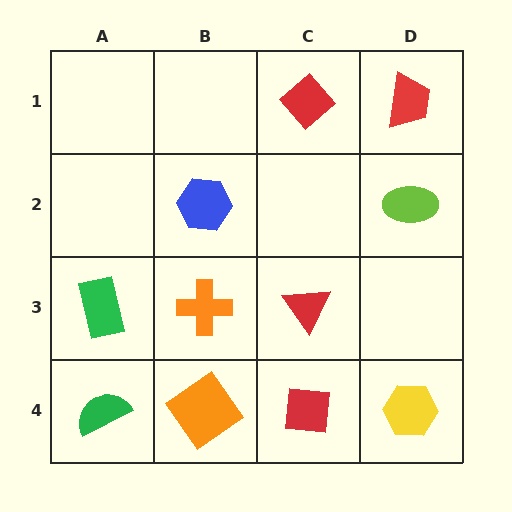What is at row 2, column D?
A lime ellipse.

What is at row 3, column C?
A red triangle.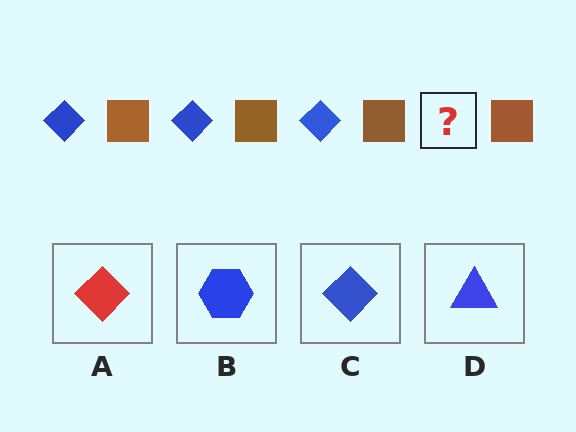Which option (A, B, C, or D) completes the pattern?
C.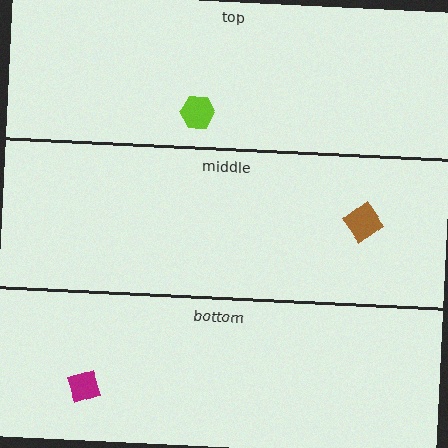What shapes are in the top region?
The lime hexagon.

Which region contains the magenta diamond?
The bottom region.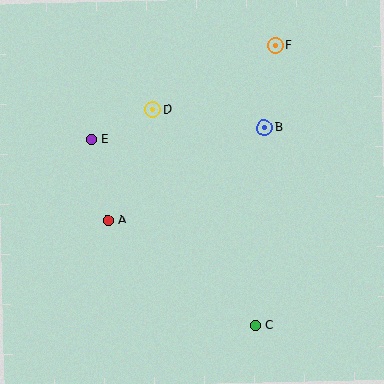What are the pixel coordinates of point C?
Point C is at (255, 326).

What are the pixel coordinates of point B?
Point B is at (264, 128).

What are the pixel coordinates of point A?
Point A is at (108, 220).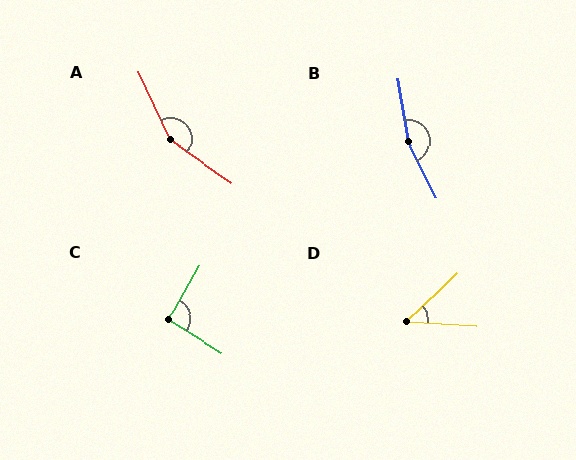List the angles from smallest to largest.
D (47°), C (92°), A (150°), B (163°).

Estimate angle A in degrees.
Approximately 150 degrees.